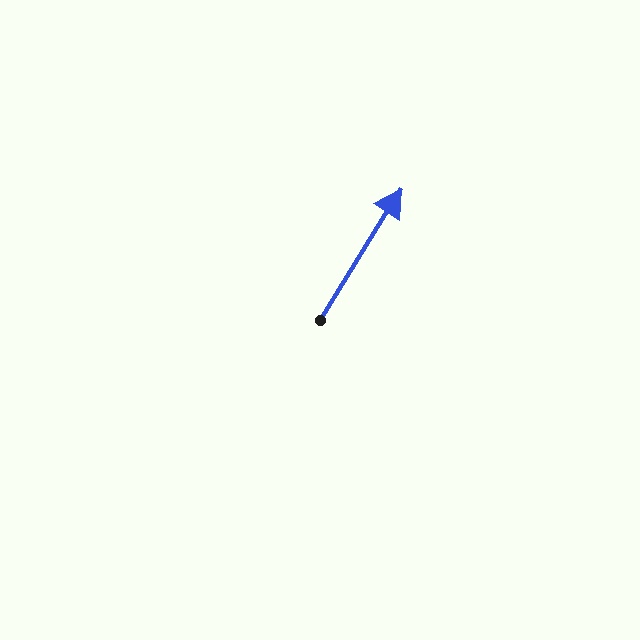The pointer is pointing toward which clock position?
Roughly 1 o'clock.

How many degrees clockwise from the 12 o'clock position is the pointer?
Approximately 32 degrees.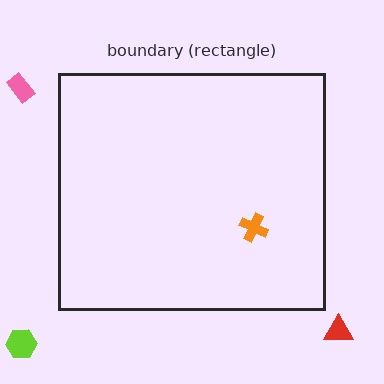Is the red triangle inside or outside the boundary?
Outside.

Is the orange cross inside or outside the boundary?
Inside.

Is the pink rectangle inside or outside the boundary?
Outside.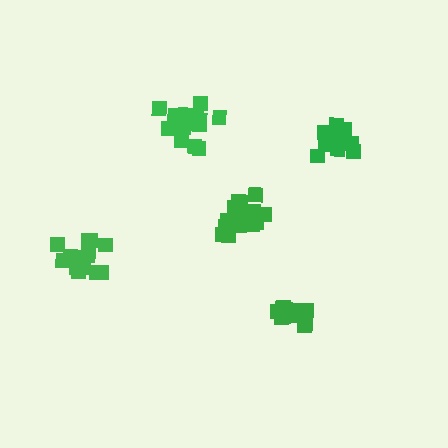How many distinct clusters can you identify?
There are 5 distinct clusters.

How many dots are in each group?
Group 1: 17 dots, Group 2: 16 dots, Group 3: 17 dots, Group 4: 13 dots, Group 5: 15 dots (78 total).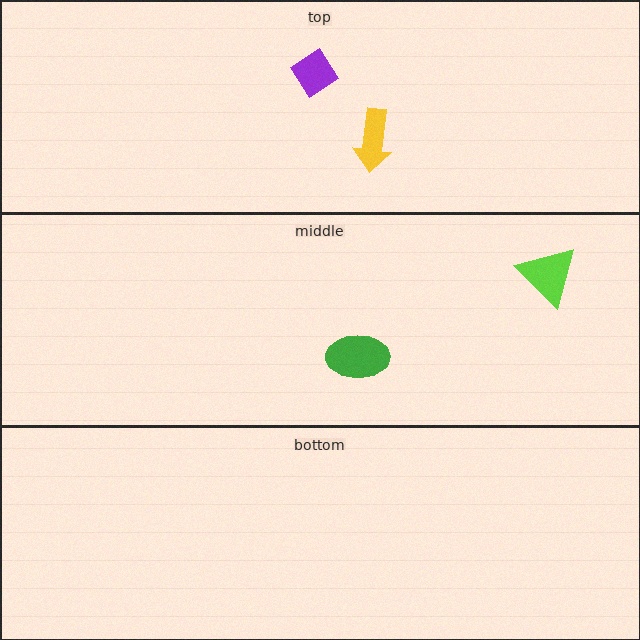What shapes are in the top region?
The yellow arrow, the purple diamond.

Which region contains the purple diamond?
The top region.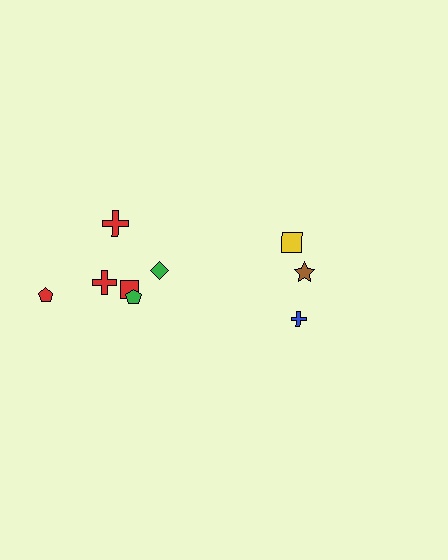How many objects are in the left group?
There are 6 objects.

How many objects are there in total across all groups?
There are 9 objects.